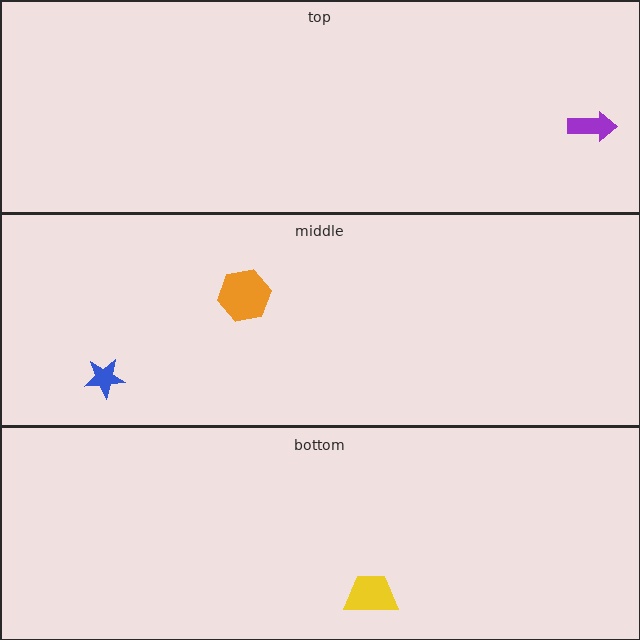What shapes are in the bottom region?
The yellow trapezoid.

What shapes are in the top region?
The purple arrow.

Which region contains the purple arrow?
The top region.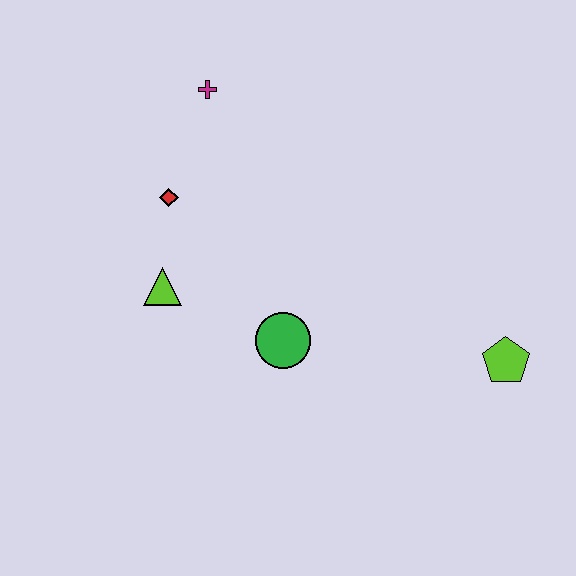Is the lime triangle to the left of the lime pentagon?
Yes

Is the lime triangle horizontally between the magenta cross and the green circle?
No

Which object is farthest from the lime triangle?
The lime pentagon is farthest from the lime triangle.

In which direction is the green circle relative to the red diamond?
The green circle is below the red diamond.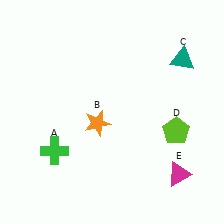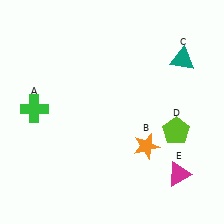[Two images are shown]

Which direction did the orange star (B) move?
The orange star (B) moved right.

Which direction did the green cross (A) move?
The green cross (A) moved up.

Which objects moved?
The objects that moved are: the green cross (A), the orange star (B).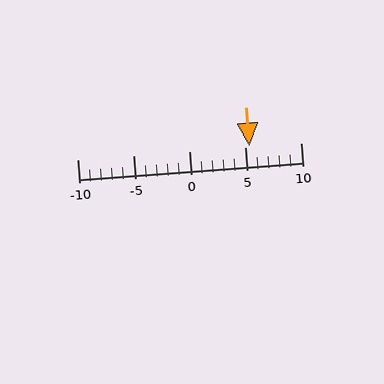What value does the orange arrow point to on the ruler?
The orange arrow points to approximately 5.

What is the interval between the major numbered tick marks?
The major tick marks are spaced 5 units apart.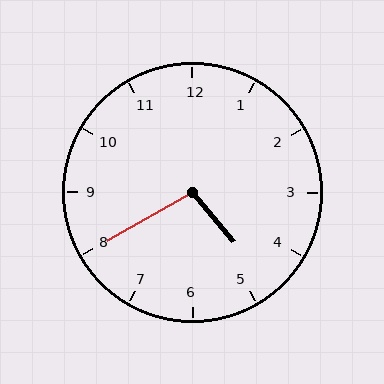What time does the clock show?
4:40.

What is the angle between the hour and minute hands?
Approximately 100 degrees.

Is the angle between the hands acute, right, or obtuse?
It is obtuse.